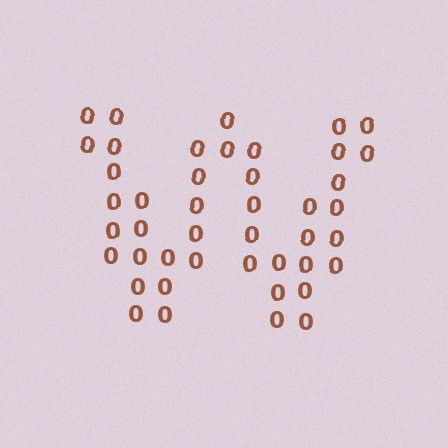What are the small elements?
The small elements are digit 0's.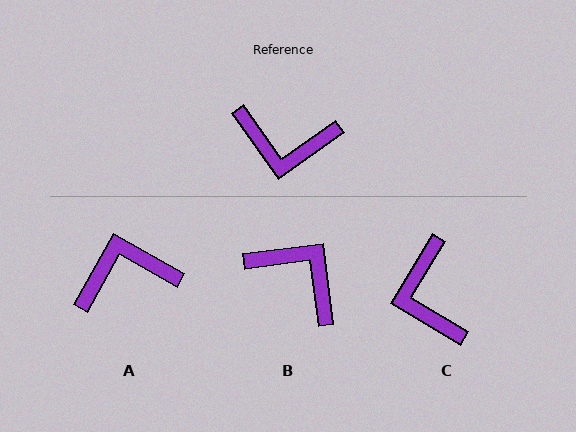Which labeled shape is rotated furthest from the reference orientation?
A, about 154 degrees away.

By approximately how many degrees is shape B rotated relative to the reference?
Approximately 152 degrees counter-clockwise.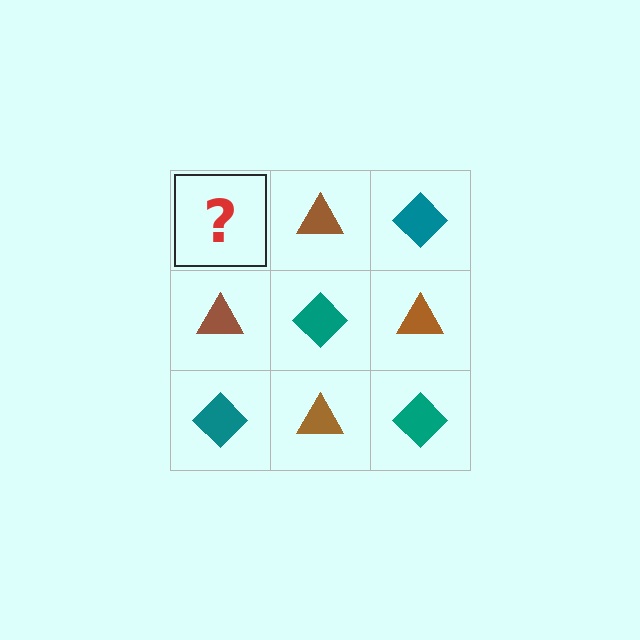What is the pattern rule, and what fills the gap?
The rule is that it alternates teal diamond and brown triangle in a checkerboard pattern. The gap should be filled with a teal diamond.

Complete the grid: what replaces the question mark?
The question mark should be replaced with a teal diamond.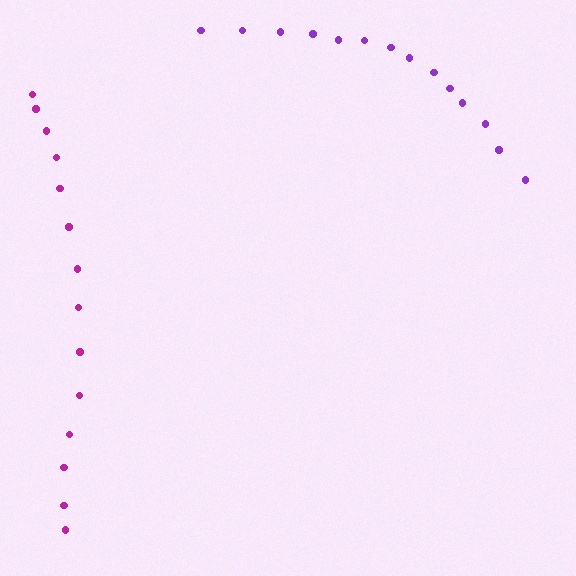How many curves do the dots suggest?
There are 2 distinct paths.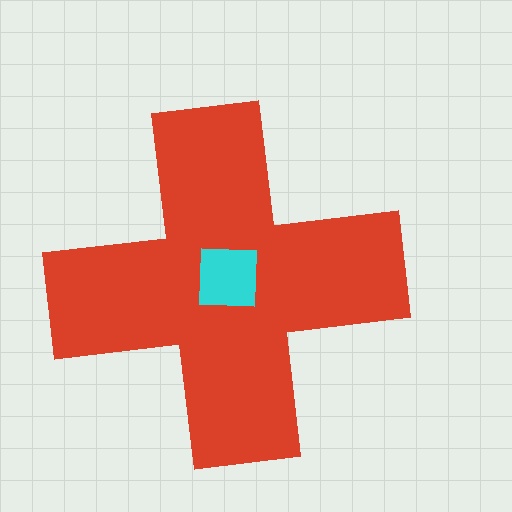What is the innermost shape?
The cyan square.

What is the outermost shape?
The red cross.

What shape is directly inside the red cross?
The cyan square.